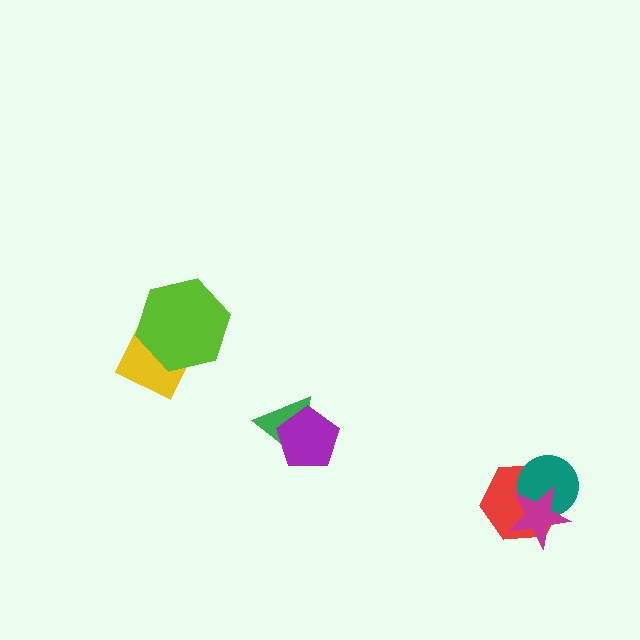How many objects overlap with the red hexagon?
2 objects overlap with the red hexagon.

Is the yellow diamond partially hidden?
Yes, it is partially covered by another shape.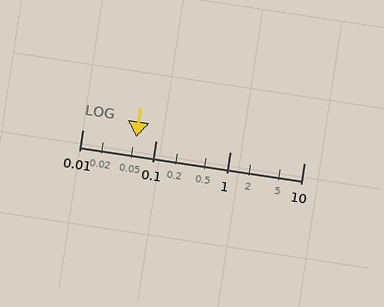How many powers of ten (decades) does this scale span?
The scale spans 3 decades, from 0.01 to 10.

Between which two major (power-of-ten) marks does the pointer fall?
The pointer is between 0.01 and 0.1.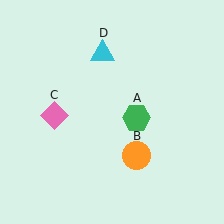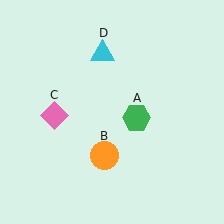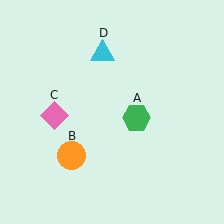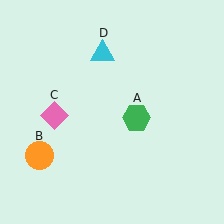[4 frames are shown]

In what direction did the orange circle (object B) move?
The orange circle (object B) moved left.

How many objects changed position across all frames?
1 object changed position: orange circle (object B).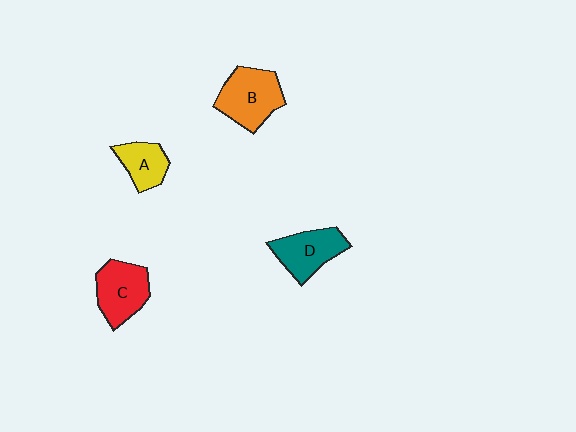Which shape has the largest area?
Shape B (orange).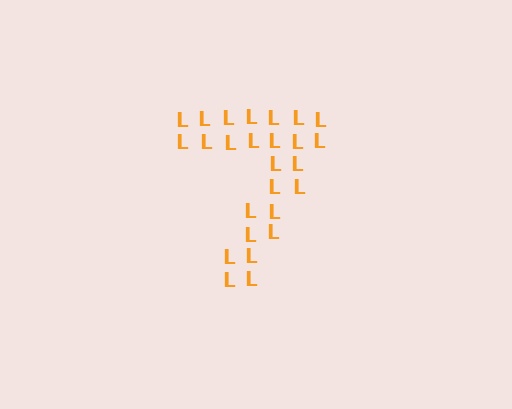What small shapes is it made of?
It is made of small letter L's.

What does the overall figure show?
The overall figure shows the digit 7.